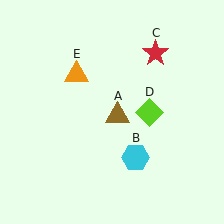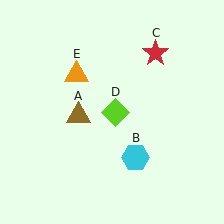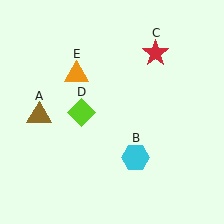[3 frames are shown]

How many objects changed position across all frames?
2 objects changed position: brown triangle (object A), lime diamond (object D).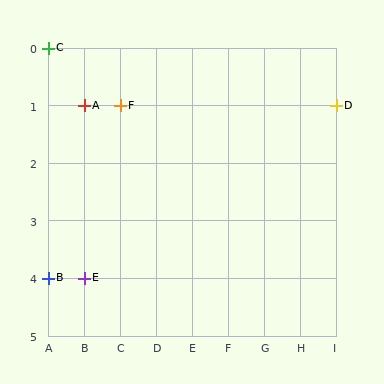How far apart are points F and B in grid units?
Points F and B are 2 columns and 3 rows apart (about 3.6 grid units diagonally).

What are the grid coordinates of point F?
Point F is at grid coordinates (C, 1).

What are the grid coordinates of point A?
Point A is at grid coordinates (B, 1).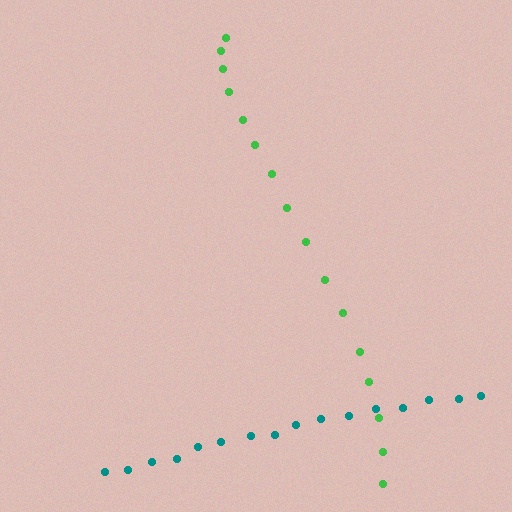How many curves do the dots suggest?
There are 2 distinct paths.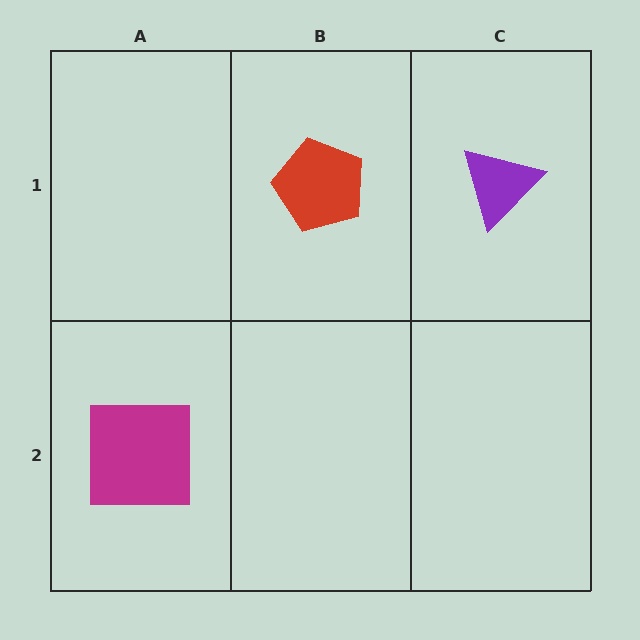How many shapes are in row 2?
1 shape.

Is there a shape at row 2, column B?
No, that cell is empty.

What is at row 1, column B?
A red pentagon.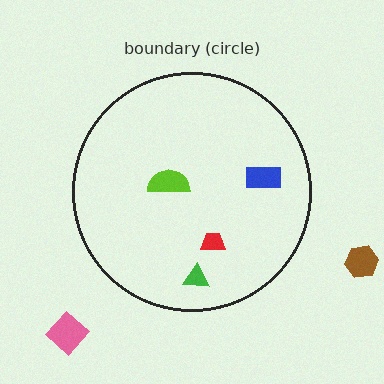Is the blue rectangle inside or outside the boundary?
Inside.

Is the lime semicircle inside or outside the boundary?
Inside.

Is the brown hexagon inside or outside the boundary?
Outside.